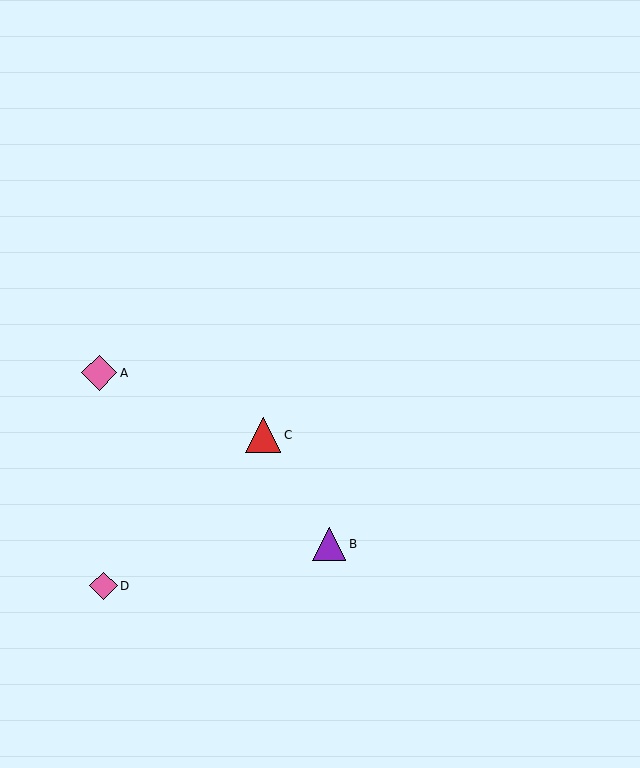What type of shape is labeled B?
Shape B is a purple triangle.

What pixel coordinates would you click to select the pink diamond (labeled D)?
Click at (103, 586) to select the pink diamond D.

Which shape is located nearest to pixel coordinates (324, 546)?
The purple triangle (labeled B) at (329, 544) is nearest to that location.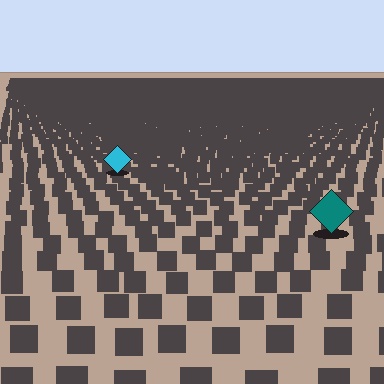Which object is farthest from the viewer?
The cyan diamond is farthest from the viewer. It appears smaller and the ground texture around it is denser.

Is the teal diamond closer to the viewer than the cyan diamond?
Yes. The teal diamond is closer — you can tell from the texture gradient: the ground texture is coarser near it.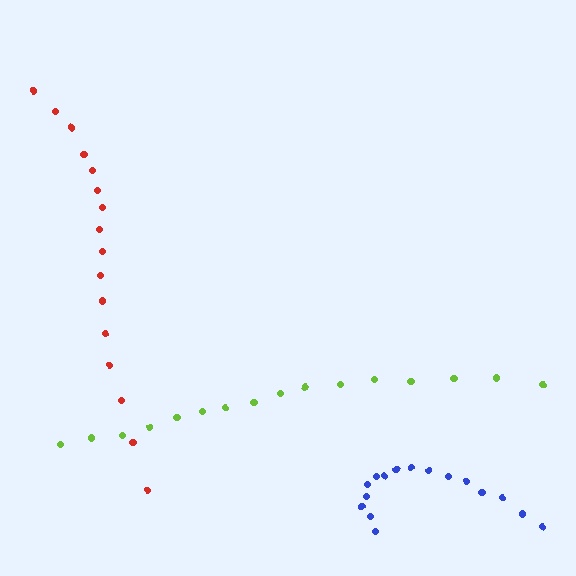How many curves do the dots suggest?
There are 3 distinct paths.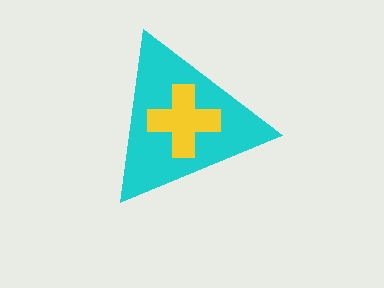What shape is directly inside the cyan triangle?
The yellow cross.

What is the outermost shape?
The cyan triangle.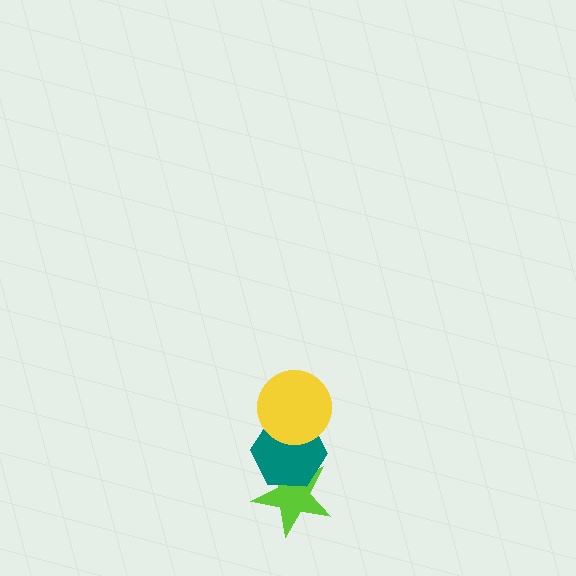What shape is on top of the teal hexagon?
The yellow circle is on top of the teal hexagon.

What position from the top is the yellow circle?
The yellow circle is 1st from the top.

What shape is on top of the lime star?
The teal hexagon is on top of the lime star.